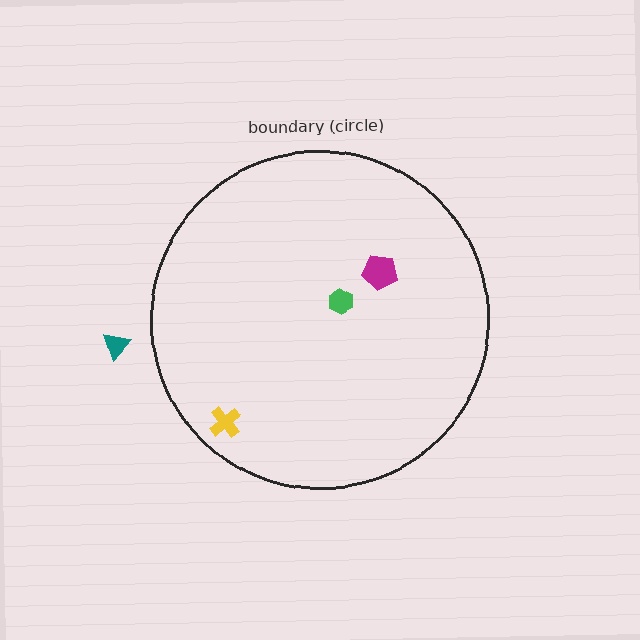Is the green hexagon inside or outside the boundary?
Inside.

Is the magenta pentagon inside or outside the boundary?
Inside.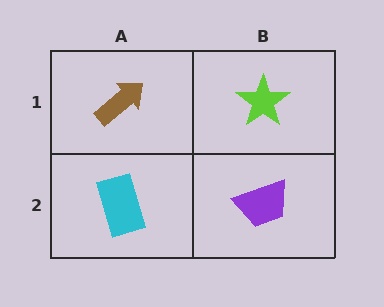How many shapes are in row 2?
2 shapes.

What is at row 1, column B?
A lime star.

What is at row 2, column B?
A purple trapezoid.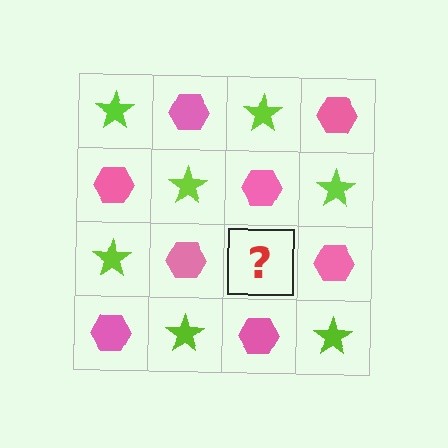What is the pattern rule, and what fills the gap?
The rule is that it alternates lime star and pink hexagon in a checkerboard pattern. The gap should be filled with a lime star.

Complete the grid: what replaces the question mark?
The question mark should be replaced with a lime star.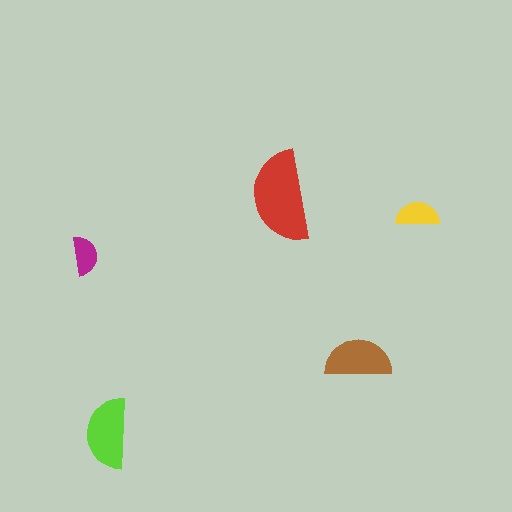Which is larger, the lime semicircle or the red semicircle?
The red one.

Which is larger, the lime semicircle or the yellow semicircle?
The lime one.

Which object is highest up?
The red semicircle is topmost.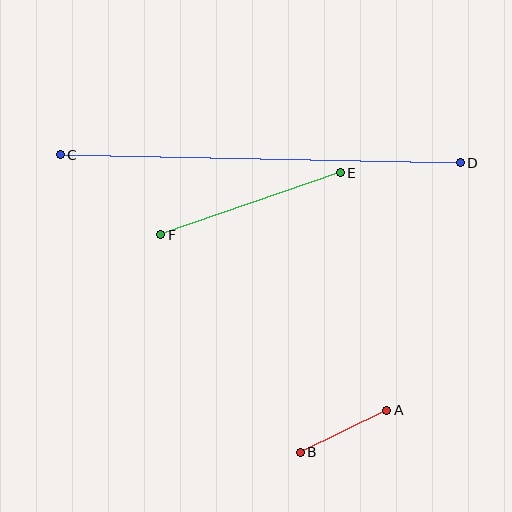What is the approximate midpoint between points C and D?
The midpoint is at approximately (260, 159) pixels.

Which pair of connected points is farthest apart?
Points C and D are farthest apart.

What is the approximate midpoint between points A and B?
The midpoint is at approximately (343, 431) pixels.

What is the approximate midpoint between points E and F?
The midpoint is at approximately (250, 204) pixels.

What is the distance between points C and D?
The distance is approximately 400 pixels.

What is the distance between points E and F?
The distance is approximately 190 pixels.